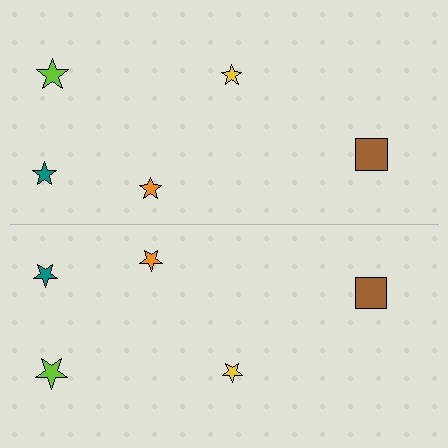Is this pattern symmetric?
Yes, this pattern has bilateral (reflection) symmetry.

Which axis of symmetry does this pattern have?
The pattern has a horizontal axis of symmetry running through the center of the image.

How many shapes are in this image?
There are 10 shapes in this image.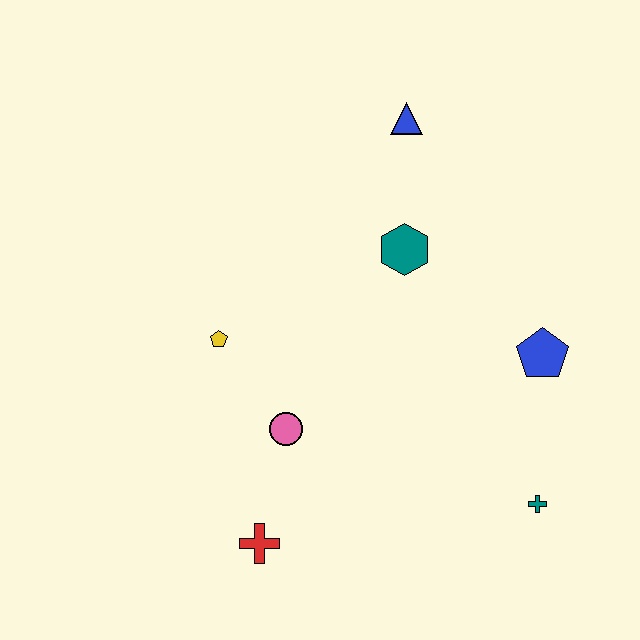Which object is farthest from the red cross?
The blue triangle is farthest from the red cross.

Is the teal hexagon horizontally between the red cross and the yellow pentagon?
No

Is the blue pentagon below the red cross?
No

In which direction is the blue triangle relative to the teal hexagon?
The blue triangle is above the teal hexagon.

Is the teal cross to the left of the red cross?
No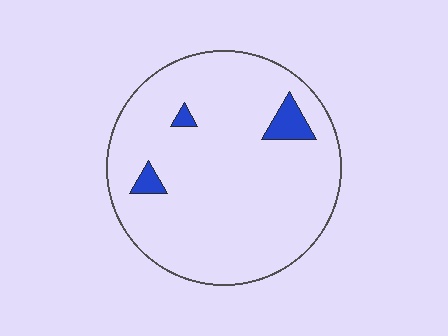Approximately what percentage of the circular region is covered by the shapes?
Approximately 5%.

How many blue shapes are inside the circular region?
3.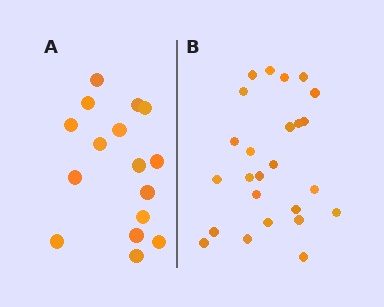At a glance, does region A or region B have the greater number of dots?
Region B (the right region) has more dots.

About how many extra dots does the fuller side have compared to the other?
Region B has roughly 8 or so more dots than region A.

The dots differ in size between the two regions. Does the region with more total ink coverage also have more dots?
No. Region A has more total ink coverage because its dots are larger, but region B actually contains more individual dots. Total area can be misleading — the number of items is what matters here.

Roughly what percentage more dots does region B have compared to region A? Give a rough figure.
About 55% more.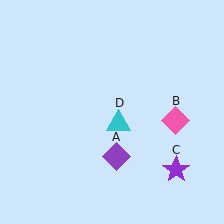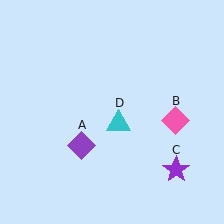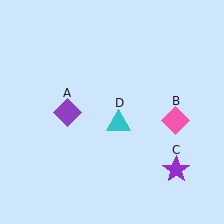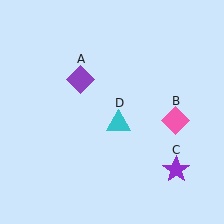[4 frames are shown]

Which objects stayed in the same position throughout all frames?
Pink diamond (object B) and purple star (object C) and cyan triangle (object D) remained stationary.